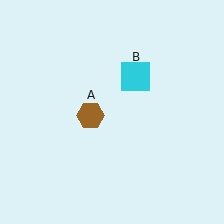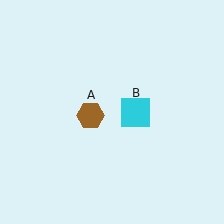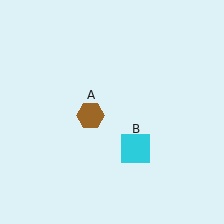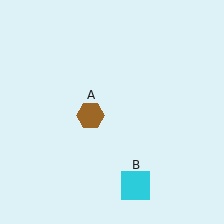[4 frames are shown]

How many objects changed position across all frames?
1 object changed position: cyan square (object B).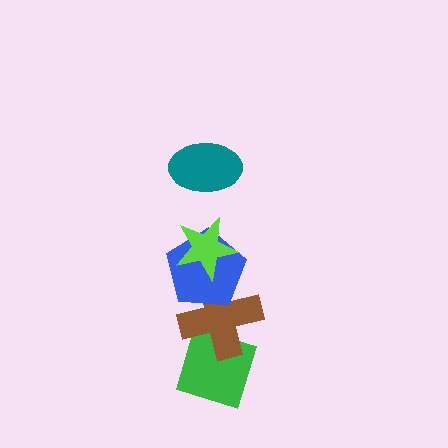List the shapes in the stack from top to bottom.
From top to bottom: the teal ellipse, the lime star, the blue pentagon, the brown cross, the green diamond.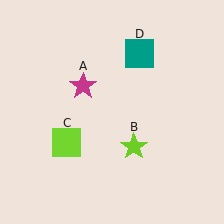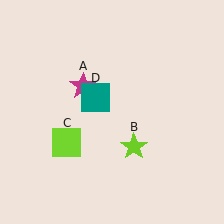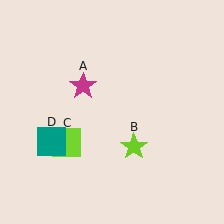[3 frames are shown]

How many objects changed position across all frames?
1 object changed position: teal square (object D).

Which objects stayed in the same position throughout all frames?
Magenta star (object A) and lime star (object B) and lime square (object C) remained stationary.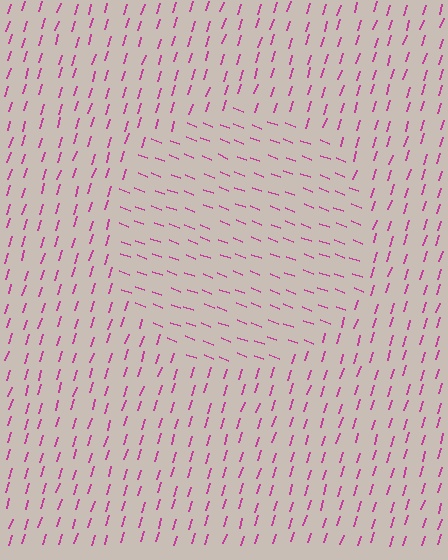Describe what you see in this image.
The image is filled with small magenta line segments. A circle region in the image has lines oriented differently from the surrounding lines, creating a visible texture boundary.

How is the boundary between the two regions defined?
The boundary is defined purely by a change in line orientation (approximately 86 degrees difference). All lines are the same color and thickness.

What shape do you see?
I see a circle.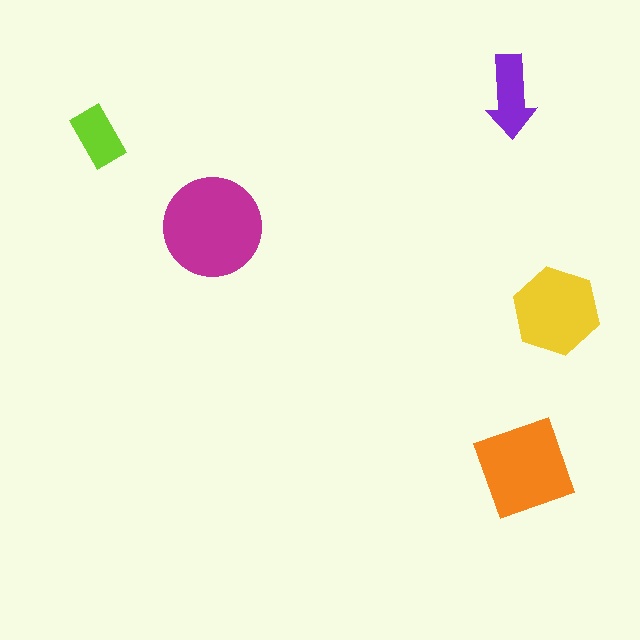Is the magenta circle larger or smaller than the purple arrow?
Larger.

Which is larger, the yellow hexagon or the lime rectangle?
The yellow hexagon.